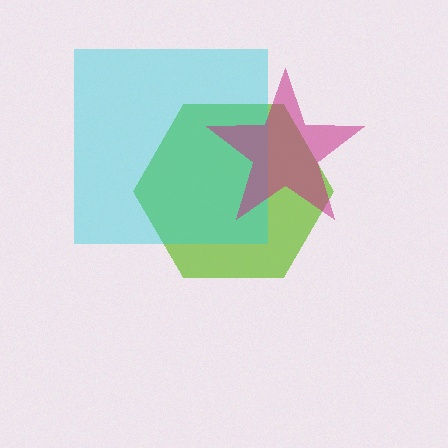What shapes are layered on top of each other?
The layered shapes are: a lime hexagon, a cyan square, a magenta star.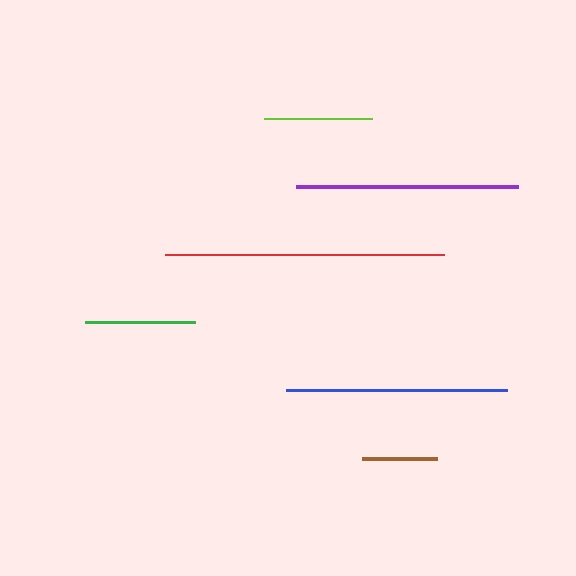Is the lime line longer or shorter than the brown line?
The lime line is longer than the brown line.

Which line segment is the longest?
The red line is the longest at approximately 279 pixels.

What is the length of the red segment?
The red segment is approximately 279 pixels long.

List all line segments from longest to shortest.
From longest to shortest: red, purple, blue, green, lime, brown.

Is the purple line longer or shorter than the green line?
The purple line is longer than the green line.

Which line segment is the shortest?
The brown line is the shortest at approximately 75 pixels.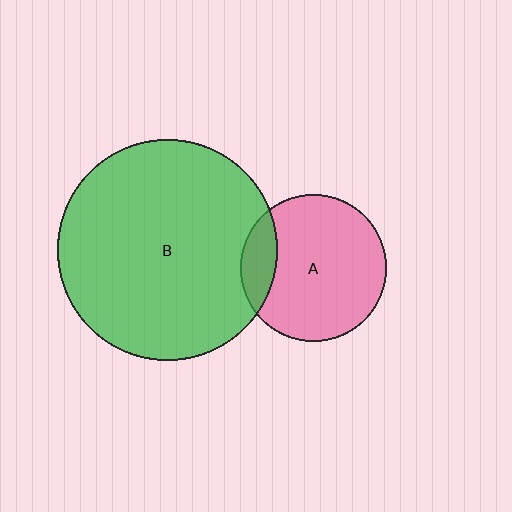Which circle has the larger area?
Circle B (green).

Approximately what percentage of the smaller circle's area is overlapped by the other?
Approximately 15%.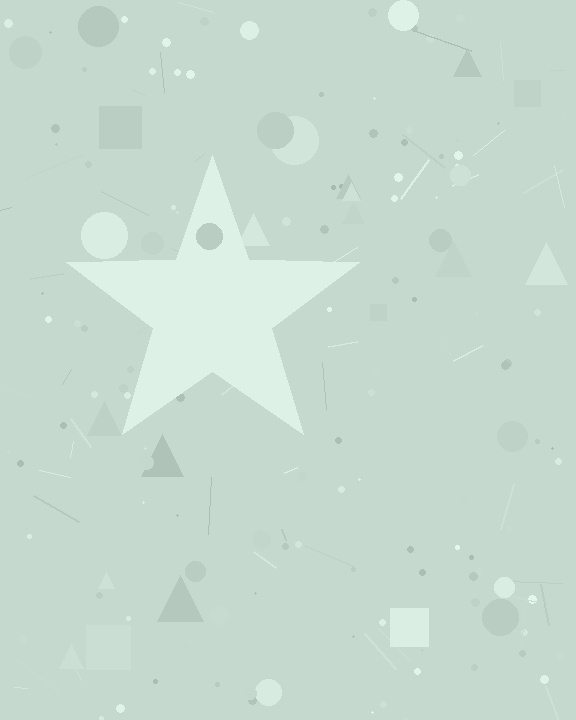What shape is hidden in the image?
A star is hidden in the image.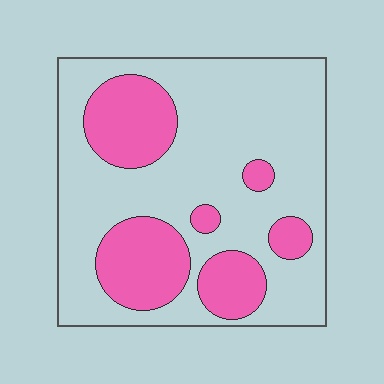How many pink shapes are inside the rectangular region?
6.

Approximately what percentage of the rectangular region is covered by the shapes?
Approximately 30%.